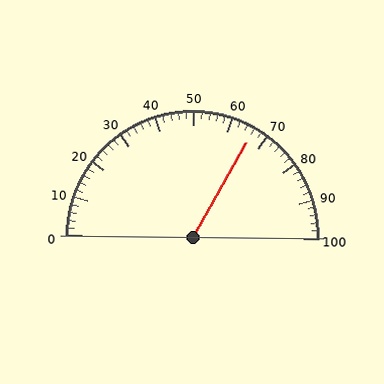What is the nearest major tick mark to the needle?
The nearest major tick mark is 70.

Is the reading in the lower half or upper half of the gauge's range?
The reading is in the upper half of the range (0 to 100).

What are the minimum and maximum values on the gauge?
The gauge ranges from 0 to 100.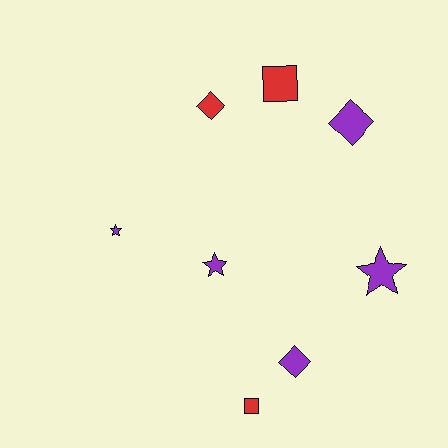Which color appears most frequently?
Purple, with 5 objects.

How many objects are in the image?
There are 8 objects.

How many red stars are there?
There are no red stars.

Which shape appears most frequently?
Diamond, with 3 objects.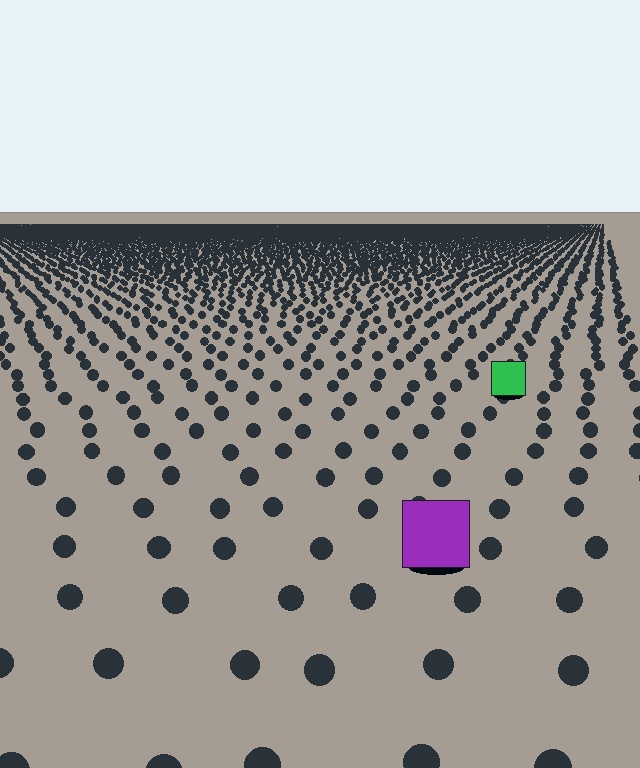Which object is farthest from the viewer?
The green square is farthest from the viewer. It appears smaller and the ground texture around it is denser.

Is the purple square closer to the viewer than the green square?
Yes. The purple square is closer — you can tell from the texture gradient: the ground texture is coarser near it.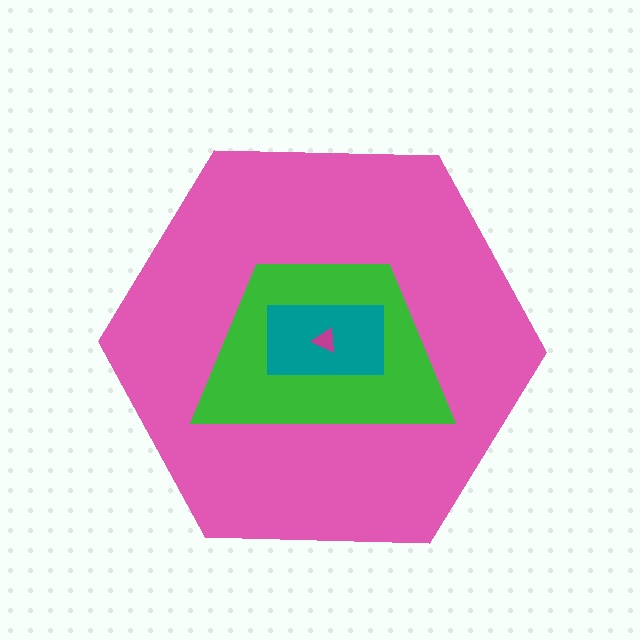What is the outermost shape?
The pink hexagon.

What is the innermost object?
The magenta triangle.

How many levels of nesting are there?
4.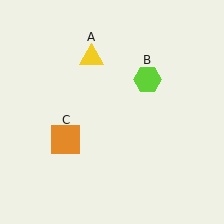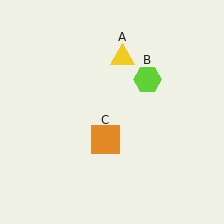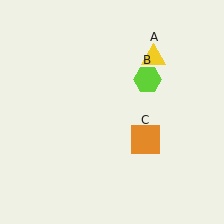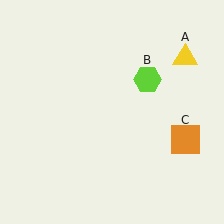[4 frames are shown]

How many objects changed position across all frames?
2 objects changed position: yellow triangle (object A), orange square (object C).